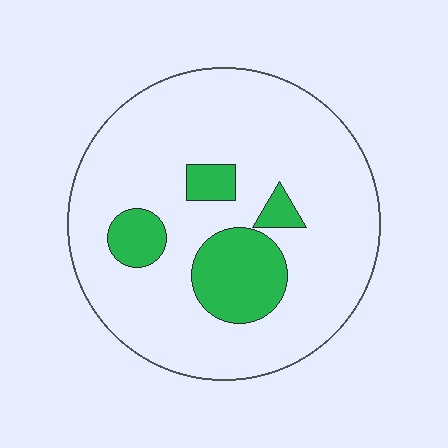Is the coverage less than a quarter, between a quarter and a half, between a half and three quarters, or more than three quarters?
Less than a quarter.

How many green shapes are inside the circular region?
4.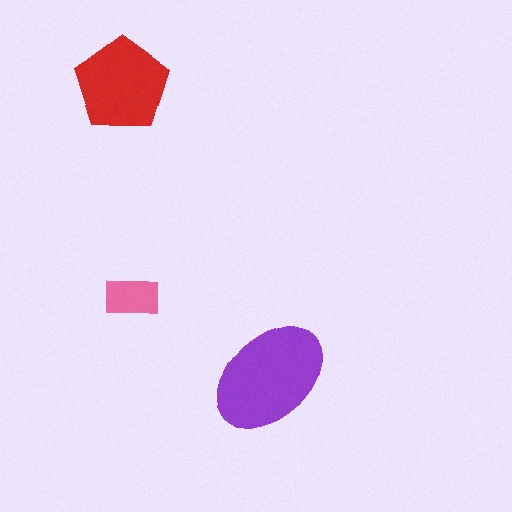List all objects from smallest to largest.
The pink rectangle, the red pentagon, the purple ellipse.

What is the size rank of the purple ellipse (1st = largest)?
1st.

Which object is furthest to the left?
The red pentagon is leftmost.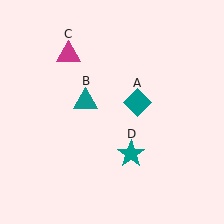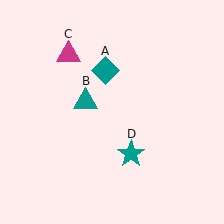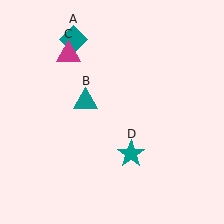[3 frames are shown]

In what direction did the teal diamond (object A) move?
The teal diamond (object A) moved up and to the left.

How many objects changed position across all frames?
1 object changed position: teal diamond (object A).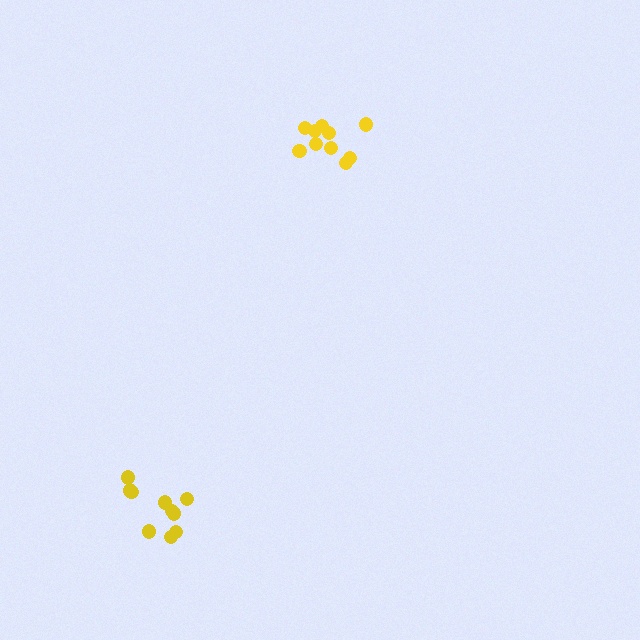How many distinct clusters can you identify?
There are 2 distinct clusters.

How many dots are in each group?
Group 1: 10 dots, Group 2: 10 dots (20 total).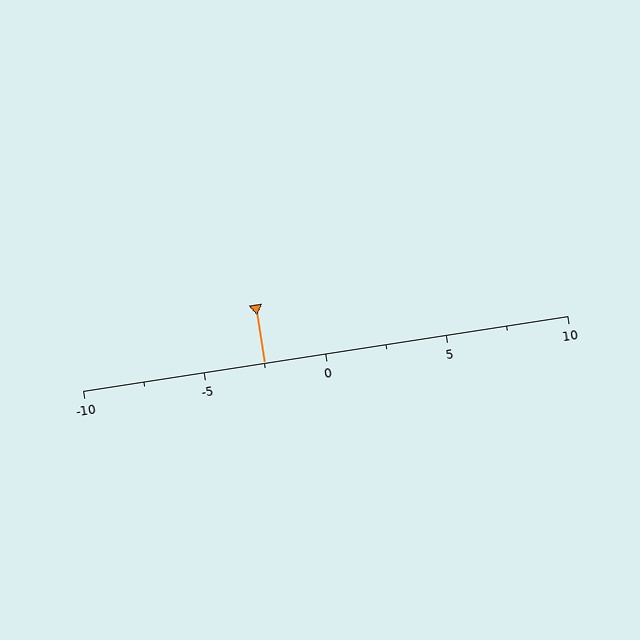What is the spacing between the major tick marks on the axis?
The major ticks are spaced 5 apart.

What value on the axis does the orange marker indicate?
The marker indicates approximately -2.5.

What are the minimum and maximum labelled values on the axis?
The axis runs from -10 to 10.